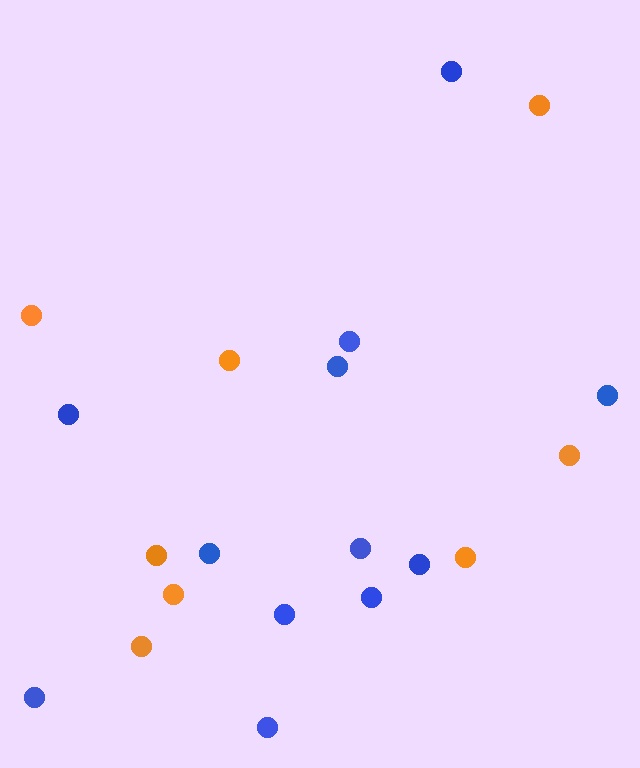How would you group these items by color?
There are 2 groups: one group of orange circles (8) and one group of blue circles (12).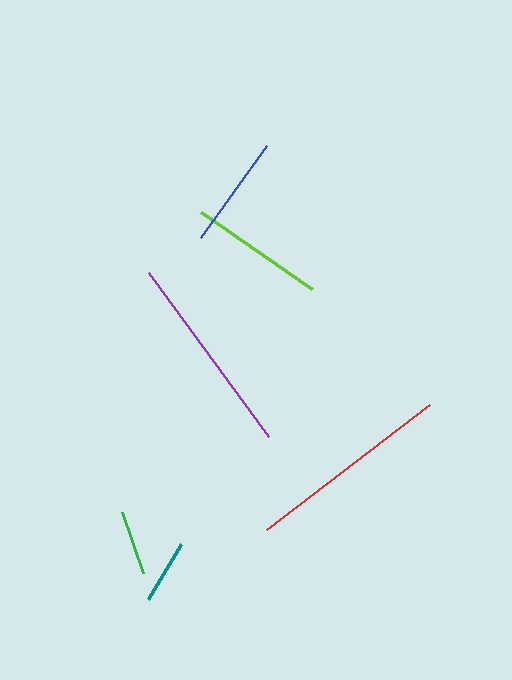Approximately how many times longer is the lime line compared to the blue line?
The lime line is approximately 1.2 times the length of the blue line.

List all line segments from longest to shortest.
From longest to shortest: red, purple, lime, blue, green, teal.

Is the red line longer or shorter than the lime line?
The red line is longer than the lime line.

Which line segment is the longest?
The red line is the longest at approximately 206 pixels.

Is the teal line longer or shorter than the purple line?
The purple line is longer than the teal line.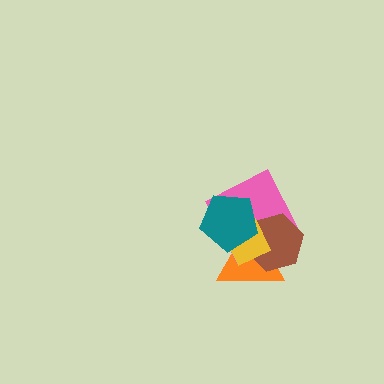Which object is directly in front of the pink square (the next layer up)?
The brown hexagon is directly in front of the pink square.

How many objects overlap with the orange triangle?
4 objects overlap with the orange triangle.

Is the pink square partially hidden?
Yes, it is partially covered by another shape.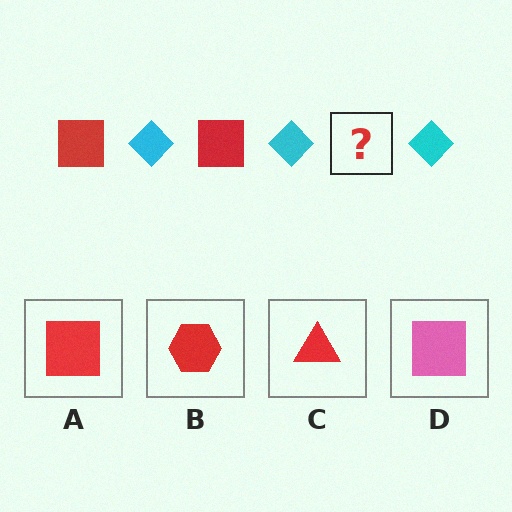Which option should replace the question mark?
Option A.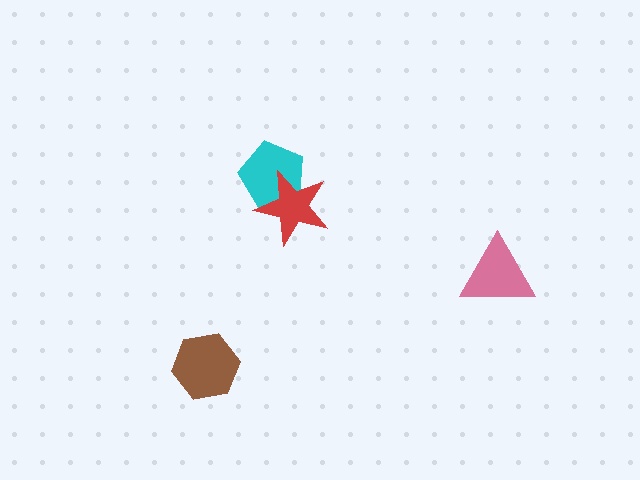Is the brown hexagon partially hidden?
No, no other shape covers it.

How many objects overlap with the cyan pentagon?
1 object overlaps with the cyan pentagon.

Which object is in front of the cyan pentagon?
The red star is in front of the cyan pentagon.